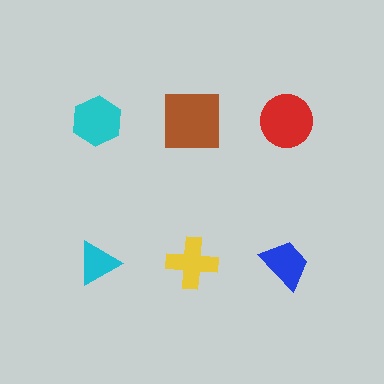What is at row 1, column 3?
A red circle.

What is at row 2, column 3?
A blue trapezoid.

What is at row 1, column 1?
A cyan hexagon.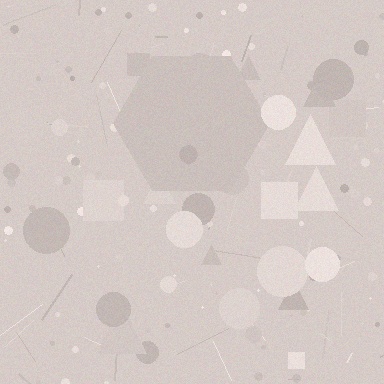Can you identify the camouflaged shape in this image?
The camouflaged shape is a hexagon.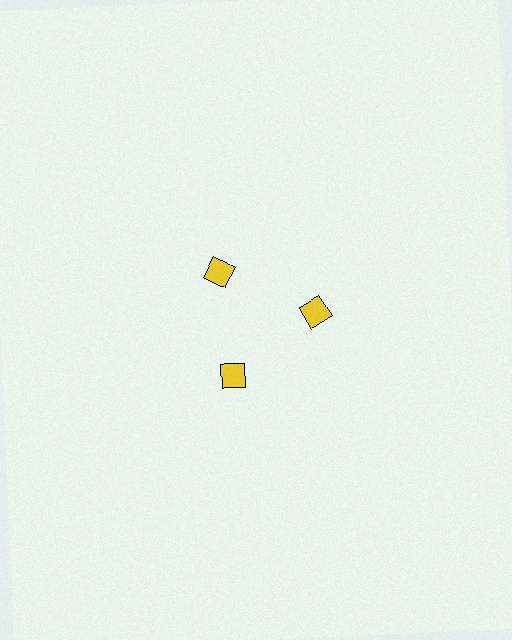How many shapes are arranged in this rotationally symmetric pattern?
There are 3 shapes, arranged in 3 groups of 1.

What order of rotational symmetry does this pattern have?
This pattern has 3-fold rotational symmetry.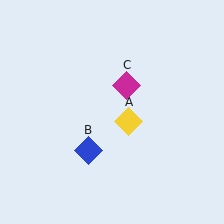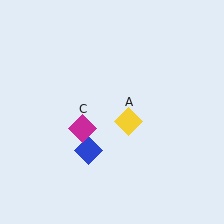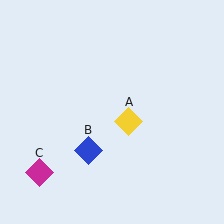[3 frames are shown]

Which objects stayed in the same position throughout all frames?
Yellow diamond (object A) and blue diamond (object B) remained stationary.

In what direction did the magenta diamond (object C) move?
The magenta diamond (object C) moved down and to the left.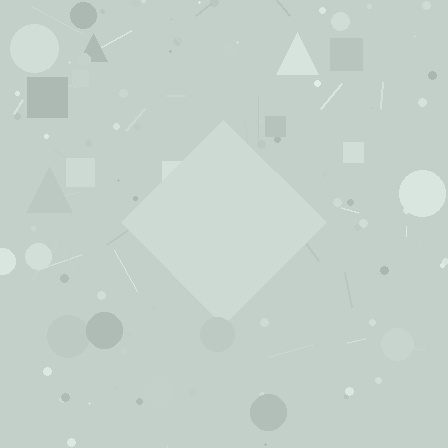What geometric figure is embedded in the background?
A diamond is embedded in the background.